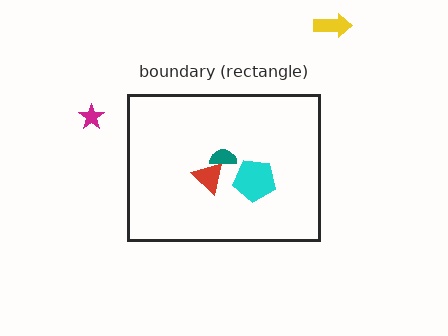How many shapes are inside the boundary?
3 inside, 2 outside.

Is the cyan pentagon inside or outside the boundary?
Inside.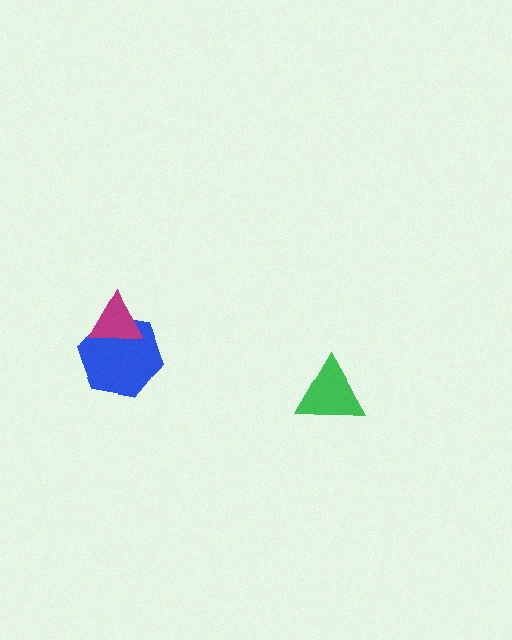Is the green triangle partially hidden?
No, no other shape covers it.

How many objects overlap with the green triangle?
0 objects overlap with the green triangle.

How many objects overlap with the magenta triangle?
1 object overlaps with the magenta triangle.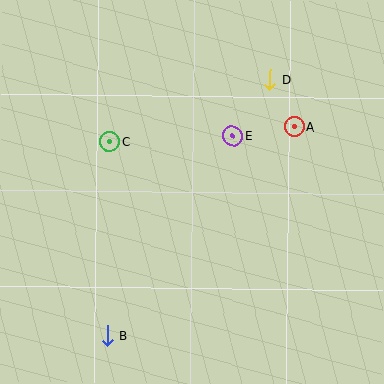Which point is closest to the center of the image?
Point E at (232, 136) is closest to the center.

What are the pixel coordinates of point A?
Point A is at (294, 127).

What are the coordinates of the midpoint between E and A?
The midpoint between E and A is at (263, 131).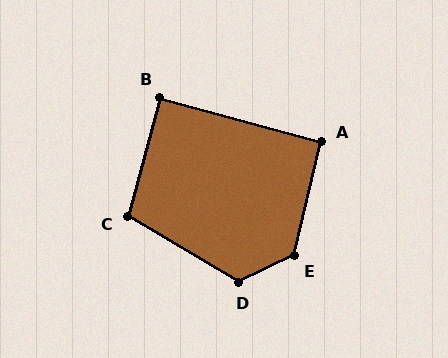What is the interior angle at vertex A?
Approximately 92 degrees (approximately right).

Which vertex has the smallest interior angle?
B, at approximately 90 degrees.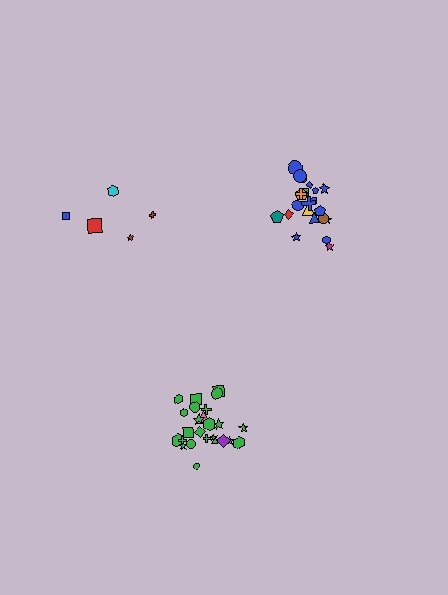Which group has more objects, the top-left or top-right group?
The top-right group.